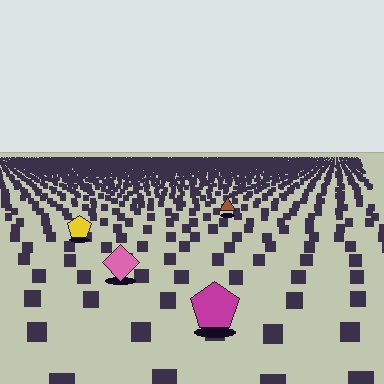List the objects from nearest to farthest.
From nearest to farthest: the magenta pentagon, the pink diamond, the yellow pentagon, the brown triangle.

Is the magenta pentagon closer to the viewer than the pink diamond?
Yes. The magenta pentagon is closer — you can tell from the texture gradient: the ground texture is coarser near it.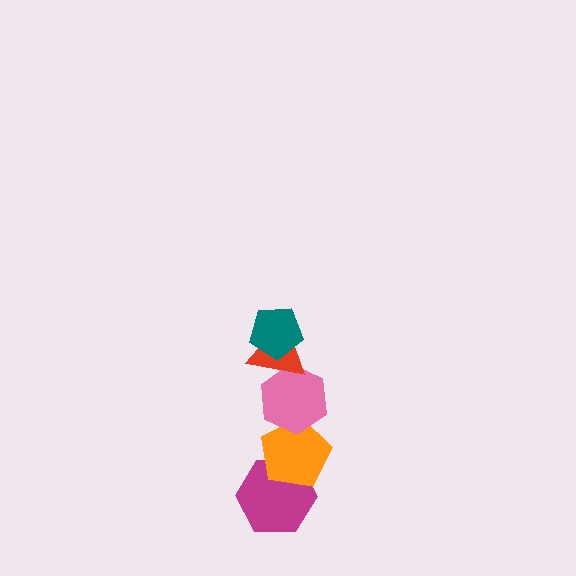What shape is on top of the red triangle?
The teal pentagon is on top of the red triangle.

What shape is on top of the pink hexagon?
The red triangle is on top of the pink hexagon.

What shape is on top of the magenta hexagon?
The orange pentagon is on top of the magenta hexagon.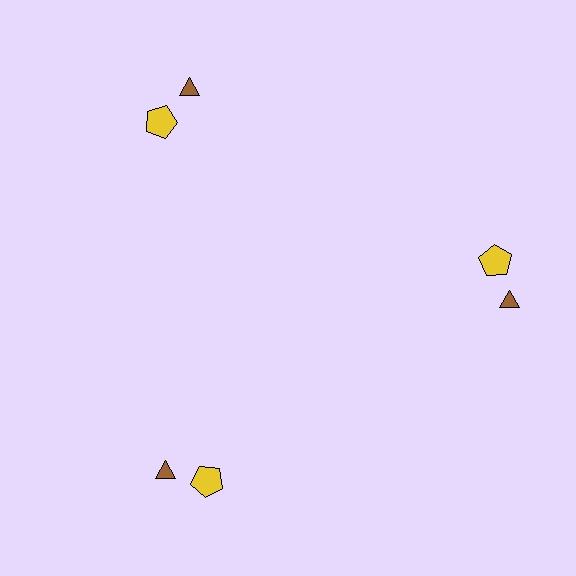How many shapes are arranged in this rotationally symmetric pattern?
There are 6 shapes, arranged in 3 groups of 2.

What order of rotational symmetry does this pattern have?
This pattern has 3-fold rotational symmetry.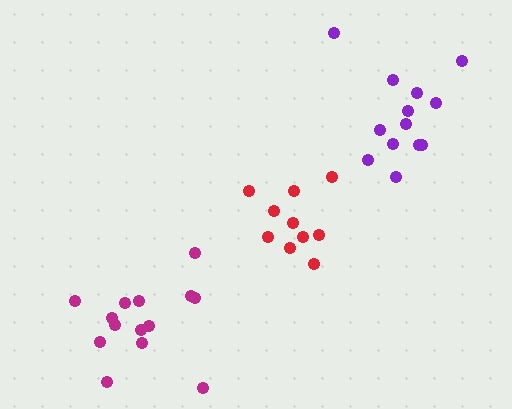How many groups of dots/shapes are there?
There are 3 groups.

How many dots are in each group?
Group 1: 14 dots, Group 2: 13 dots, Group 3: 10 dots (37 total).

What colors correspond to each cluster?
The clusters are colored: magenta, purple, red.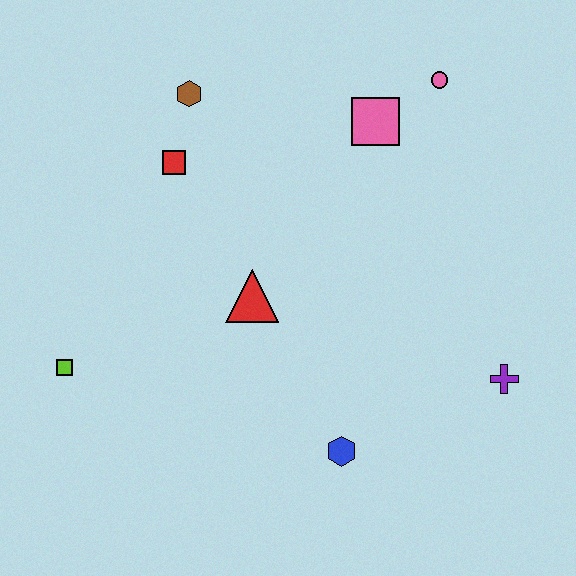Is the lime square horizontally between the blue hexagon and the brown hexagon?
No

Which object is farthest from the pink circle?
The lime square is farthest from the pink circle.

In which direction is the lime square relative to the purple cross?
The lime square is to the left of the purple cross.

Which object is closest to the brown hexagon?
The red square is closest to the brown hexagon.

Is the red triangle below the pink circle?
Yes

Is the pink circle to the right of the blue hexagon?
Yes